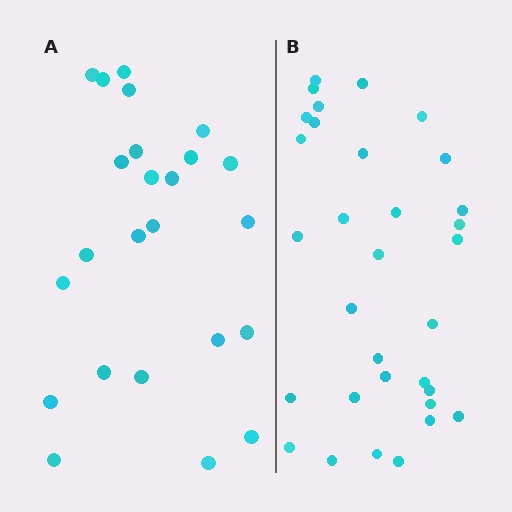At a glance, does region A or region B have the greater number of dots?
Region B (the right region) has more dots.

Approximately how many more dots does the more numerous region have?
Region B has roughly 8 or so more dots than region A.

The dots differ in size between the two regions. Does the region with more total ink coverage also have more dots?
No. Region A has more total ink coverage because its dots are larger, but region B actually contains more individual dots. Total area can be misleading — the number of items is what matters here.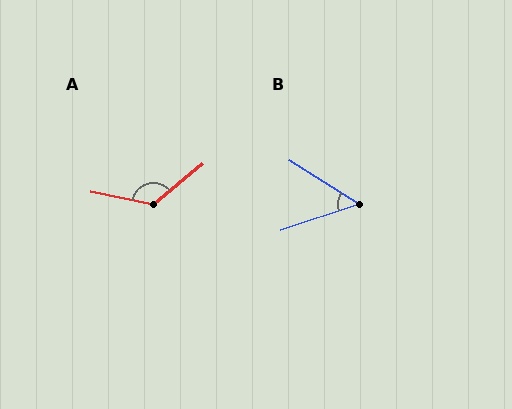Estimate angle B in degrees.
Approximately 50 degrees.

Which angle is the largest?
A, at approximately 129 degrees.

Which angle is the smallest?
B, at approximately 50 degrees.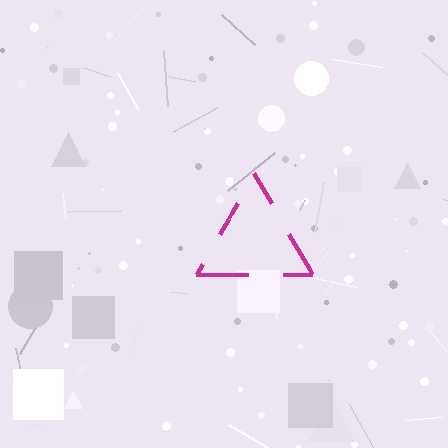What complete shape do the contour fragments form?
The contour fragments form a triangle.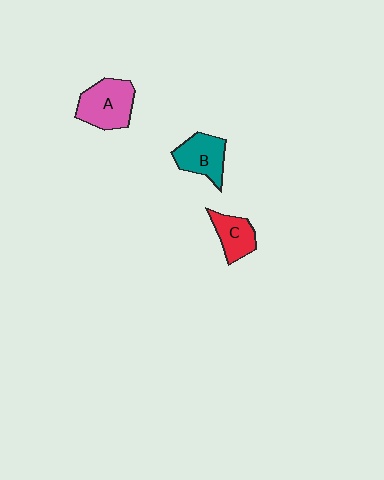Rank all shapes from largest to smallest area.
From largest to smallest: A (pink), B (teal), C (red).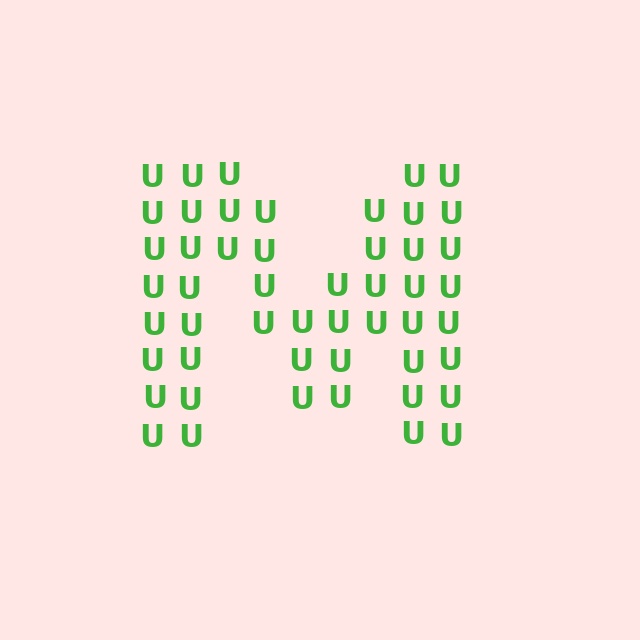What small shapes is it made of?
It is made of small letter U's.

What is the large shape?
The large shape is the letter M.